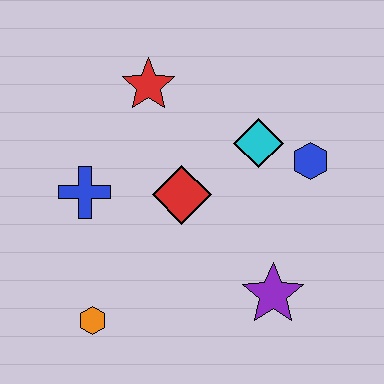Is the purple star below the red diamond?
Yes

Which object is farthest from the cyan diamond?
The orange hexagon is farthest from the cyan diamond.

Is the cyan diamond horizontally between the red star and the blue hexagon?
Yes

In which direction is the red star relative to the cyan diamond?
The red star is to the left of the cyan diamond.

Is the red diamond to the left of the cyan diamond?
Yes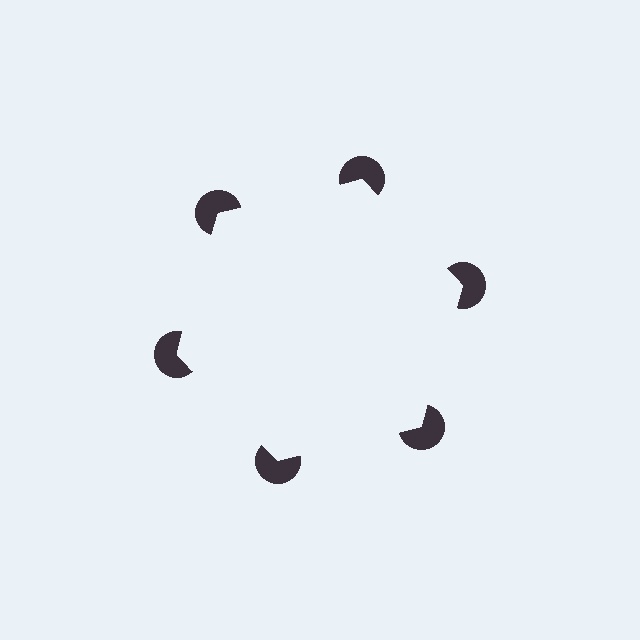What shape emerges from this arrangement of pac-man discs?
An illusory hexagon — its edges are inferred from the aligned wedge cuts in the pac-man discs, not physically drawn.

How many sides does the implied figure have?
6 sides.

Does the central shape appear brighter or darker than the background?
It typically appears slightly brighter than the background, even though no actual brightness change is drawn.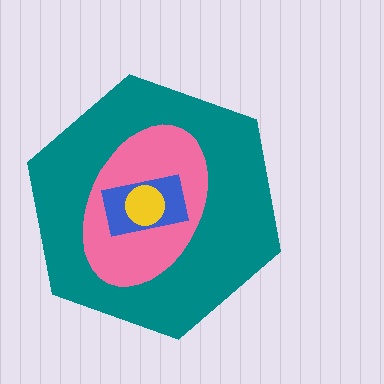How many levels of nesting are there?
4.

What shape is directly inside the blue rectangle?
The yellow circle.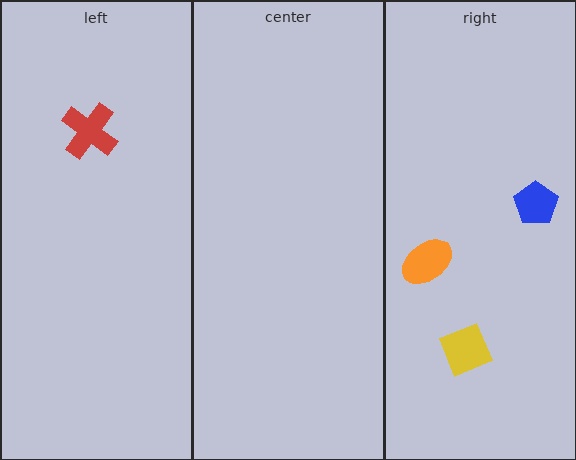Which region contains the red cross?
The left region.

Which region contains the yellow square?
The right region.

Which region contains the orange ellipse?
The right region.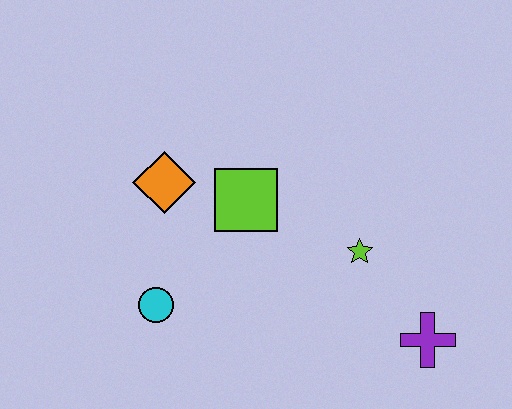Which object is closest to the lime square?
The orange diamond is closest to the lime square.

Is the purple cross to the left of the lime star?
No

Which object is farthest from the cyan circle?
The purple cross is farthest from the cyan circle.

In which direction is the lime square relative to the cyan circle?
The lime square is above the cyan circle.